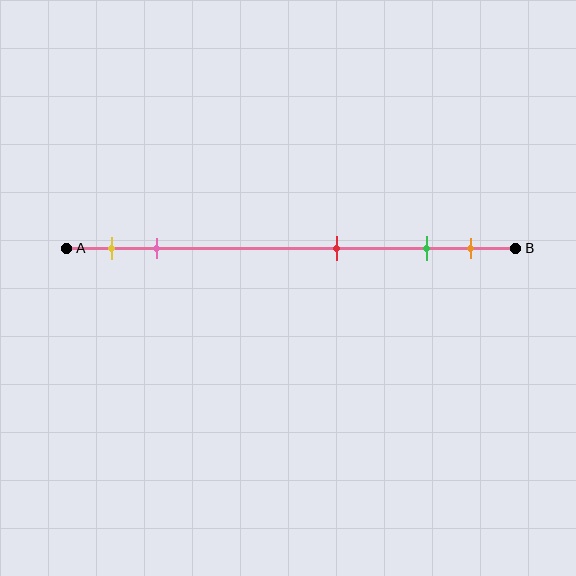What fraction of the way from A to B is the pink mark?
The pink mark is approximately 20% (0.2) of the way from A to B.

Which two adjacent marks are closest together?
The green and orange marks are the closest adjacent pair.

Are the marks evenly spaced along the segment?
No, the marks are not evenly spaced.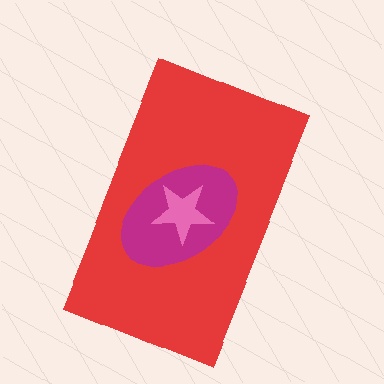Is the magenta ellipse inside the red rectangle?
Yes.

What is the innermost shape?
The pink star.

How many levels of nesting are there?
3.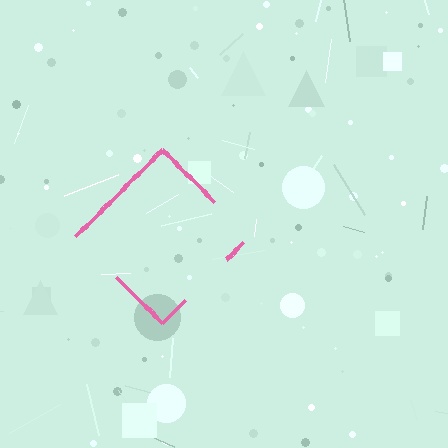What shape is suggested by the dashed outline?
The dashed outline suggests a diamond.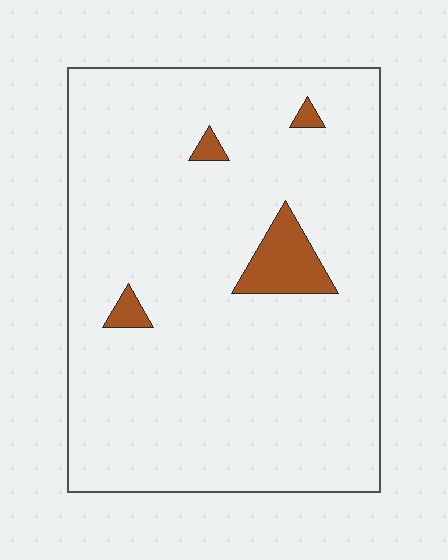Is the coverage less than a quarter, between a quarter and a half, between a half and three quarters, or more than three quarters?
Less than a quarter.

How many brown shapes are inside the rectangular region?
4.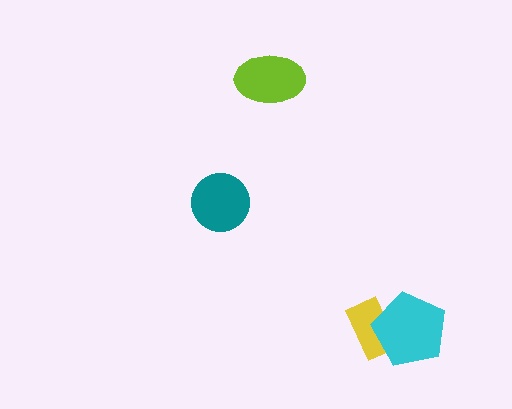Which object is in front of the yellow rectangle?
The cyan pentagon is in front of the yellow rectangle.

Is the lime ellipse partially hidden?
No, no other shape covers it.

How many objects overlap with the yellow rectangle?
1 object overlaps with the yellow rectangle.